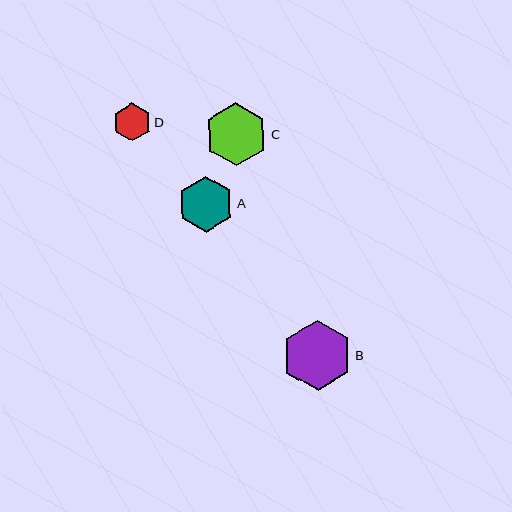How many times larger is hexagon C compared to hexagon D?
Hexagon C is approximately 1.7 times the size of hexagon D.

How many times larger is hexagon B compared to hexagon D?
Hexagon B is approximately 1.9 times the size of hexagon D.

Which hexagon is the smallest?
Hexagon D is the smallest with a size of approximately 38 pixels.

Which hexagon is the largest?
Hexagon B is the largest with a size of approximately 70 pixels.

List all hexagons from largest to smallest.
From largest to smallest: B, C, A, D.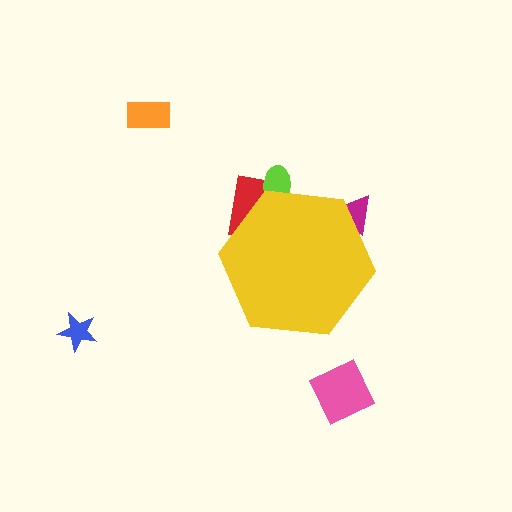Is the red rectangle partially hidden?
Yes, the red rectangle is partially hidden behind the yellow hexagon.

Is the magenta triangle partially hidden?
Yes, the magenta triangle is partially hidden behind the yellow hexagon.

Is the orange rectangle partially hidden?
No, the orange rectangle is fully visible.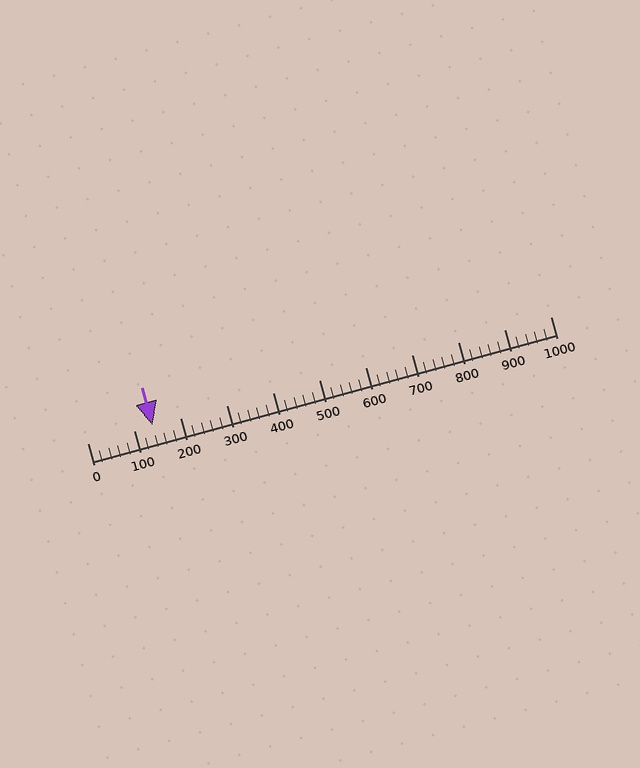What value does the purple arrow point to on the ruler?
The purple arrow points to approximately 140.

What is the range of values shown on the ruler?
The ruler shows values from 0 to 1000.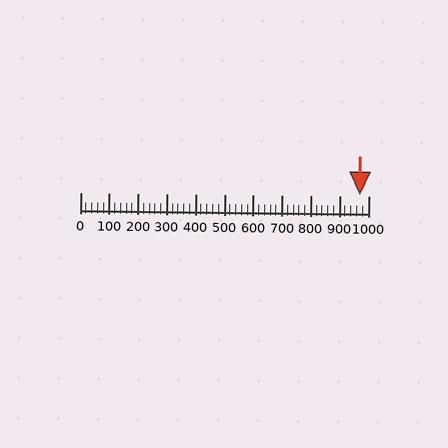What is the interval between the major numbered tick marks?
The major tick marks are spaced 100 units apart.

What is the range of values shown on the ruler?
The ruler shows values from 0 to 1000.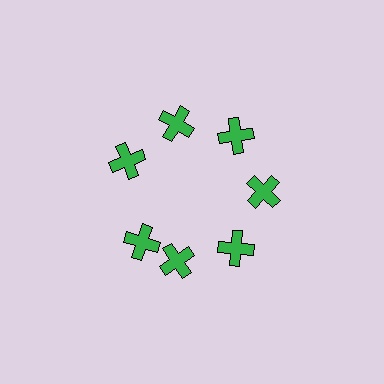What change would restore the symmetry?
The symmetry would be restored by rotating it back into even spacing with its neighbors so that all 7 crosses sit at equal angles and equal distance from the center.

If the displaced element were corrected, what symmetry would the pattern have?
It would have 7-fold rotational symmetry — the pattern would map onto itself every 51 degrees.